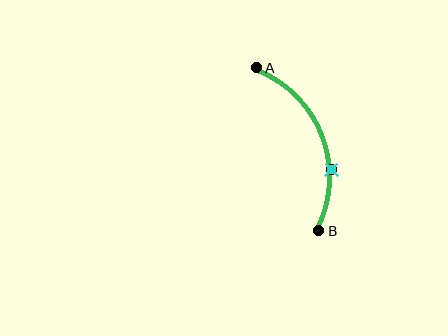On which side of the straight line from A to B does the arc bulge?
The arc bulges to the right of the straight line connecting A and B.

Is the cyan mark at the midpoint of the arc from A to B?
No. The cyan mark lies on the arc but is closer to endpoint B. The arc midpoint would be at the point on the curve equidistant along the arc from both A and B.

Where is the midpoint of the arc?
The arc midpoint is the point on the curve farthest from the straight line joining A and B. It sits to the right of that line.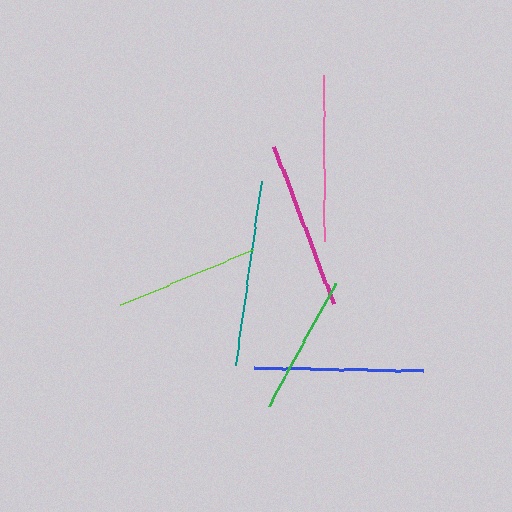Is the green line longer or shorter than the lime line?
The lime line is longer than the green line.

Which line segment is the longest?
The teal line is the longest at approximately 186 pixels.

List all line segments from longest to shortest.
From longest to shortest: teal, blue, magenta, pink, lime, green.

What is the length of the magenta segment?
The magenta segment is approximately 168 pixels long.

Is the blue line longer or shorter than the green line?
The blue line is longer than the green line.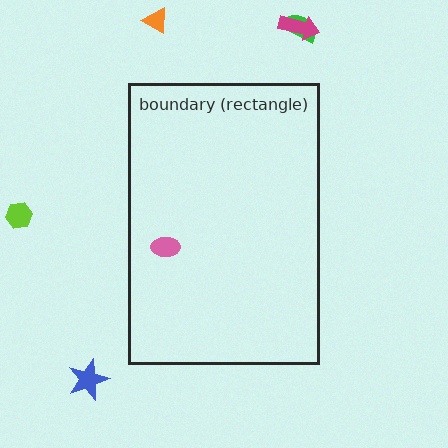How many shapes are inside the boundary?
1 inside, 5 outside.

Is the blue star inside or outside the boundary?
Outside.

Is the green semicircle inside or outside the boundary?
Outside.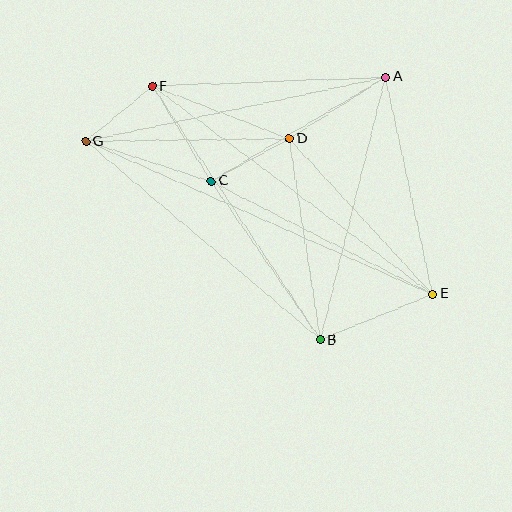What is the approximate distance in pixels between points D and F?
The distance between D and F is approximately 147 pixels.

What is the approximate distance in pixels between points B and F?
The distance between B and F is approximately 304 pixels.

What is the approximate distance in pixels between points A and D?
The distance between A and D is approximately 114 pixels.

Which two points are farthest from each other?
Points E and G are farthest from each other.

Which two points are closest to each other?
Points F and G are closest to each other.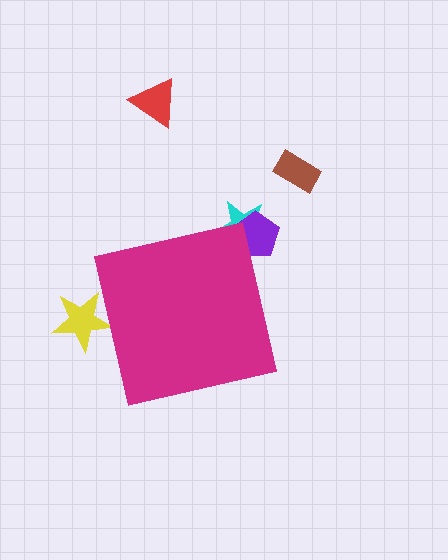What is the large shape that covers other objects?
A magenta square.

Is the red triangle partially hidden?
No, the red triangle is fully visible.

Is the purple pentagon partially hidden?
Yes, the purple pentagon is partially hidden behind the magenta square.